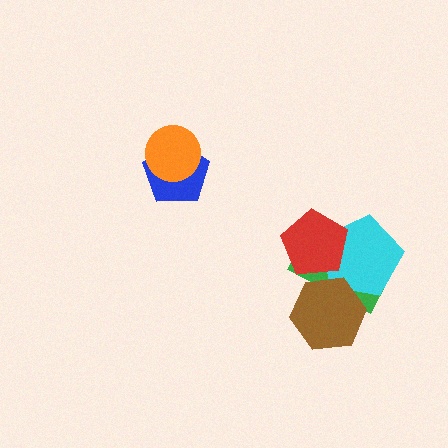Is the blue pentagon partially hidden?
Yes, it is partially covered by another shape.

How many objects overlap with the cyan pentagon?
3 objects overlap with the cyan pentagon.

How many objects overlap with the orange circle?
1 object overlaps with the orange circle.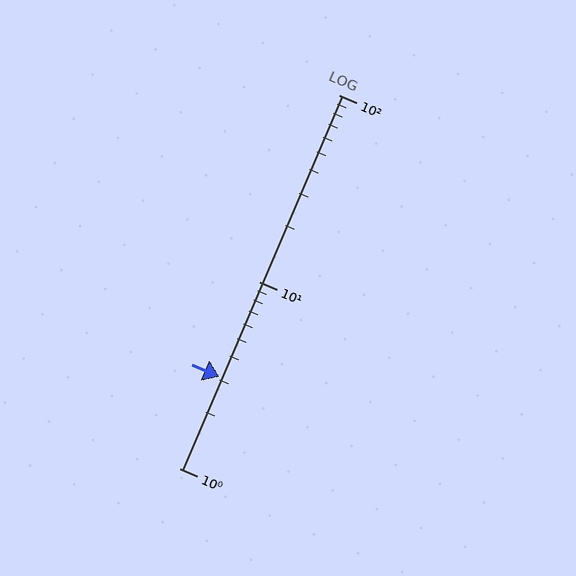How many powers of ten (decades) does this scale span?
The scale spans 2 decades, from 1 to 100.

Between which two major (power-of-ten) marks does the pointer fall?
The pointer is between 1 and 10.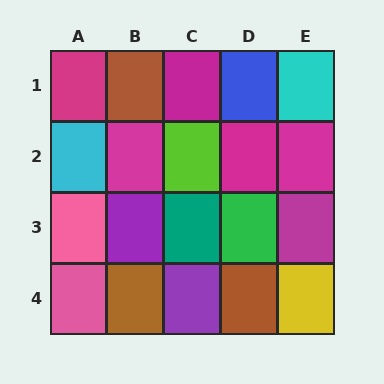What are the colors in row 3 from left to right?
Pink, purple, teal, green, magenta.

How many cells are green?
1 cell is green.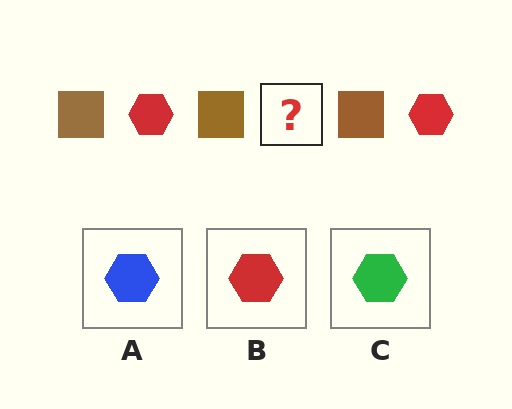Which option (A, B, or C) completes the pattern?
B.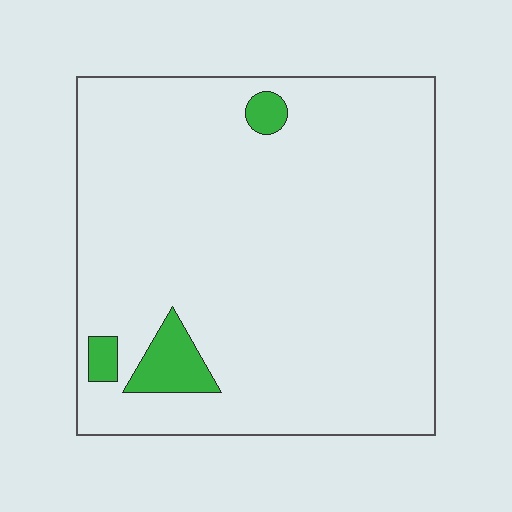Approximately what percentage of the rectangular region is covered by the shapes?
Approximately 5%.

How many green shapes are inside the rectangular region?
3.